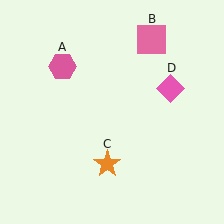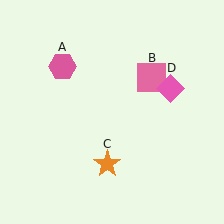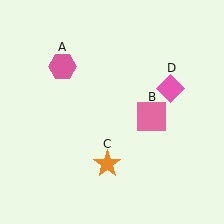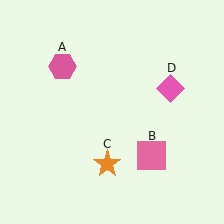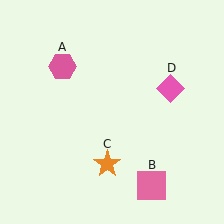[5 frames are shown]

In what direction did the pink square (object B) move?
The pink square (object B) moved down.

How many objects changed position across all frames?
1 object changed position: pink square (object B).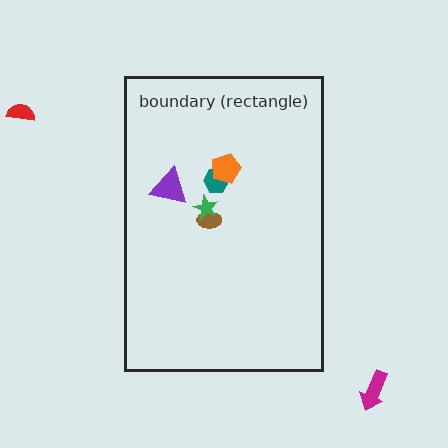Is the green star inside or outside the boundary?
Inside.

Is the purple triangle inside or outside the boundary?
Inside.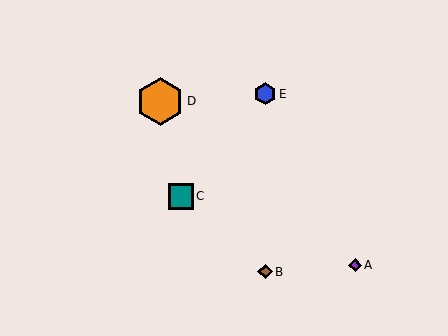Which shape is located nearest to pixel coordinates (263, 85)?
The blue hexagon (labeled E) at (265, 94) is nearest to that location.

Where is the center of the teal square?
The center of the teal square is at (181, 196).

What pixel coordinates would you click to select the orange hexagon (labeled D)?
Click at (160, 101) to select the orange hexagon D.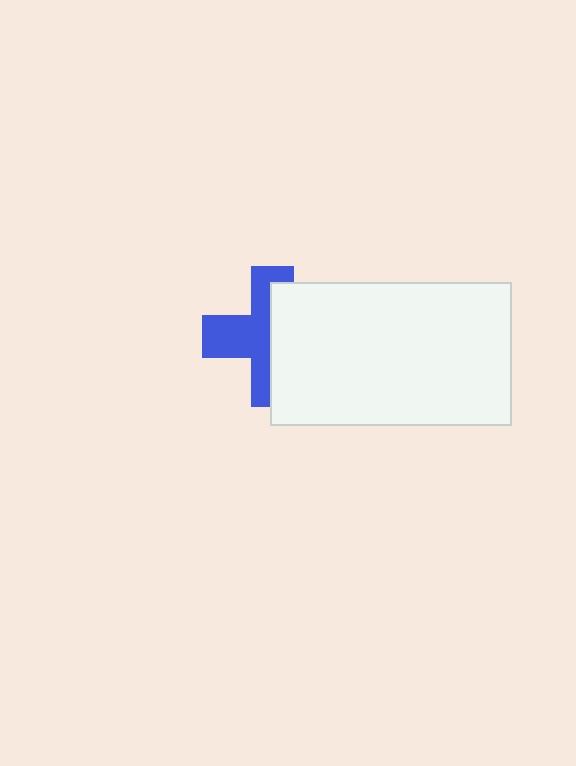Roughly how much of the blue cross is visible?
About half of it is visible (roughly 50%).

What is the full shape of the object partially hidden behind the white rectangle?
The partially hidden object is a blue cross.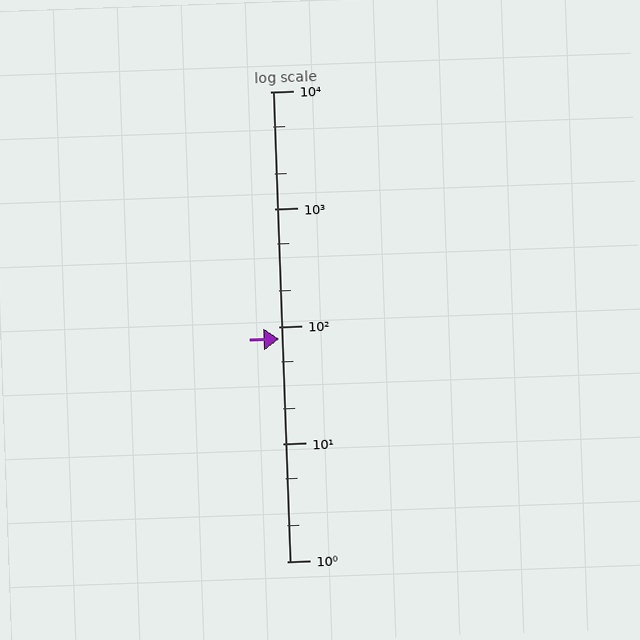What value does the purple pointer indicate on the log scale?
The pointer indicates approximately 79.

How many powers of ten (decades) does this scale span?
The scale spans 4 decades, from 1 to 10000.